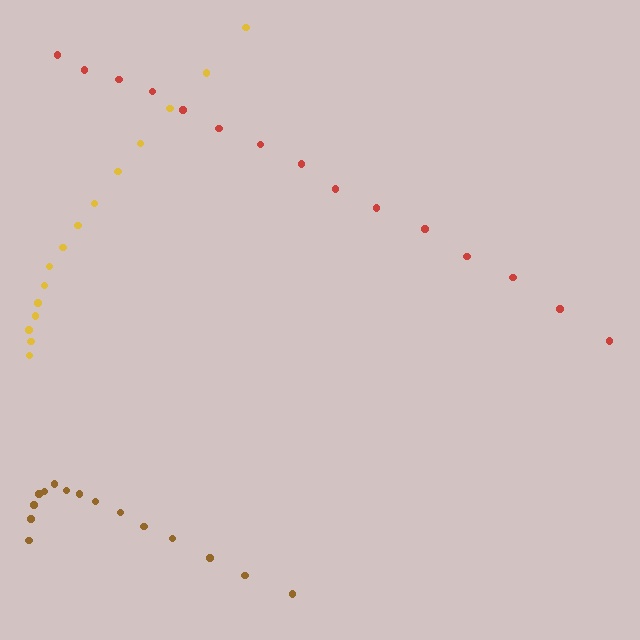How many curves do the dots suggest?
There are 3 distinct paths.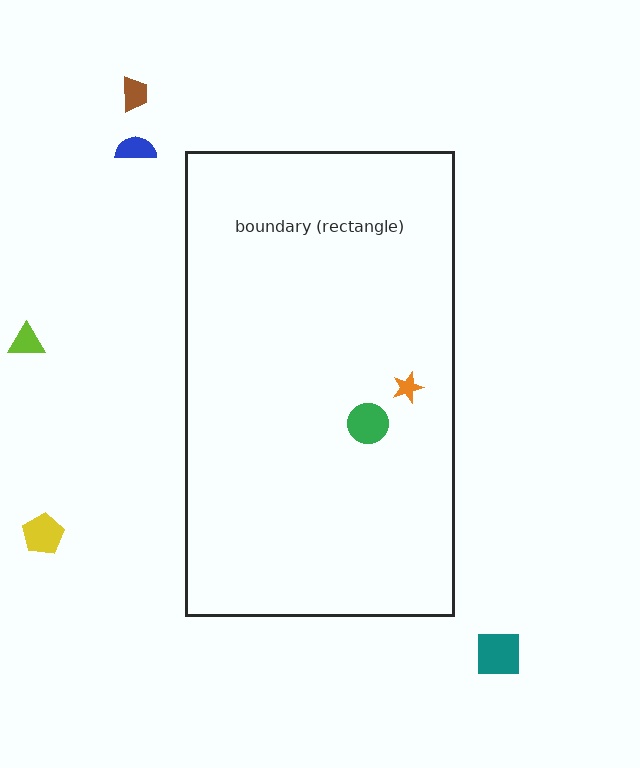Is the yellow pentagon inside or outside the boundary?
Outside.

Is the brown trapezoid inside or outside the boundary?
Outside.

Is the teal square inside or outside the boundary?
Outside.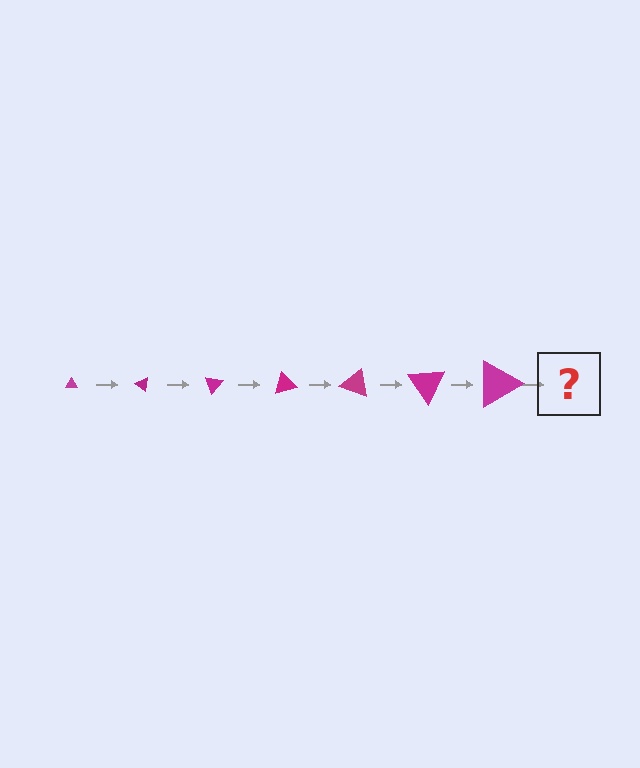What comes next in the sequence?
The next element should be a triangle, larger than the previous one and rotated 245 degrees from the start.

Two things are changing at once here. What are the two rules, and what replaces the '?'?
The two rules are that the triangle grows larger each step and it rotates 35 degrees each step. The '?' should be a triangle, larger than the previous one and rotated 245 degrees from the start.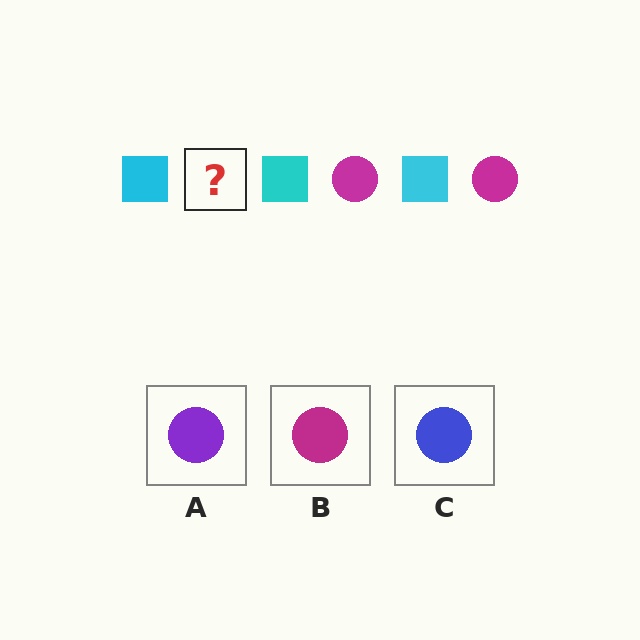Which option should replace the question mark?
Option B.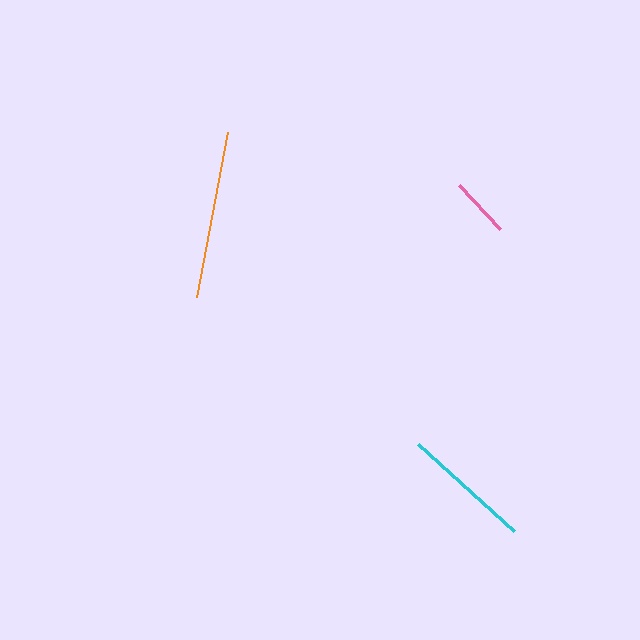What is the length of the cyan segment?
The cyan segment is approximately 130 pixels long.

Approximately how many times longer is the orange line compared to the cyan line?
The orange line is approximately 1.3 times the length of the cyan line.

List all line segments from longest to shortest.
From longest to shortest: orange, cyan, pink.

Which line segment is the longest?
The orange line is the longest at approximately 168 pixels.